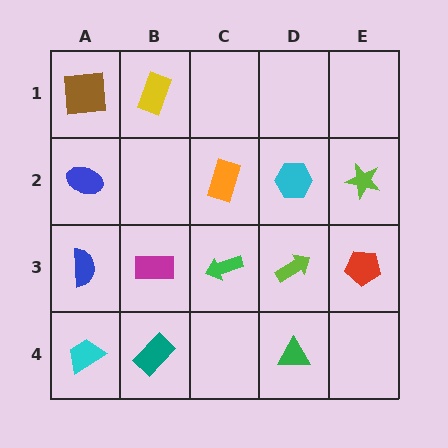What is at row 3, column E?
A red pentagon.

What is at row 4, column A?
A cyan trapezoid.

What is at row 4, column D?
A green triangle.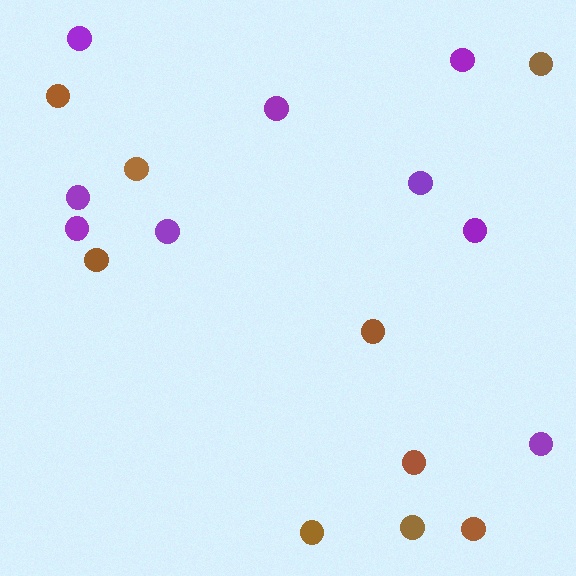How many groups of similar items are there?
There are 2 groups: one group of brown circles (9) and one group of purple circles (9).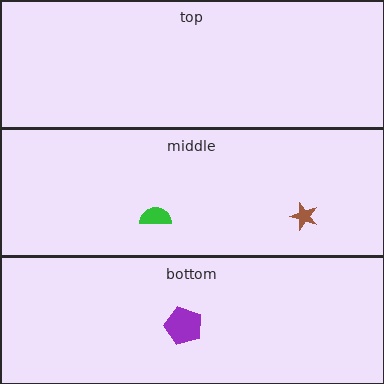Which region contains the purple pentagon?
The bottom region.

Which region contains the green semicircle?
The middle region.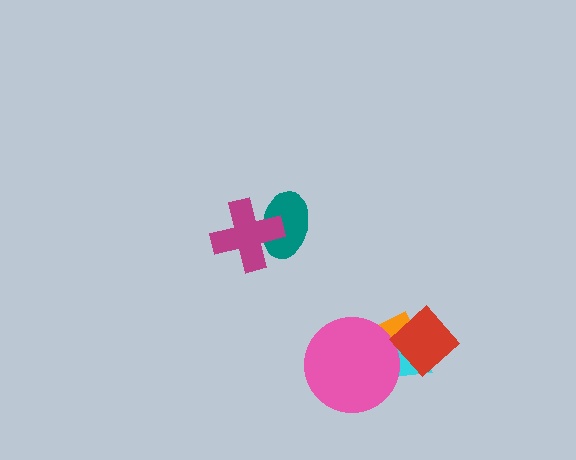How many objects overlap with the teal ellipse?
1 object overlaps with the teal ellipse.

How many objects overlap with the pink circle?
2 objects overlap with the pink circle.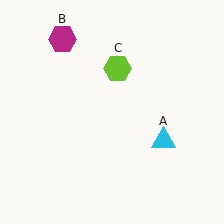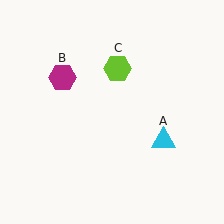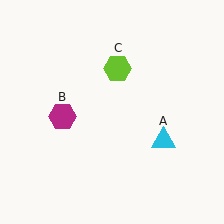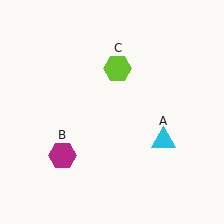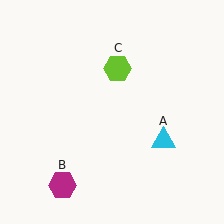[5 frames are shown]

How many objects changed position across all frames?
1 object changed position: magenta hexagon (object B).